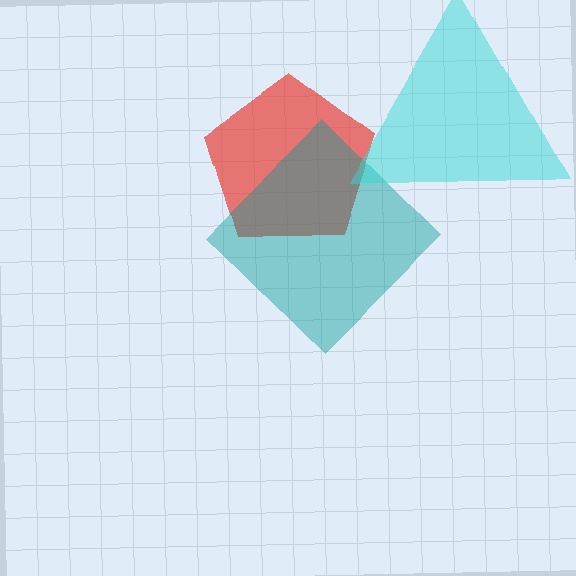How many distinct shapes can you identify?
There are 3 distinct shapes: a red pentagon, a teal diamond, a cyan triangle.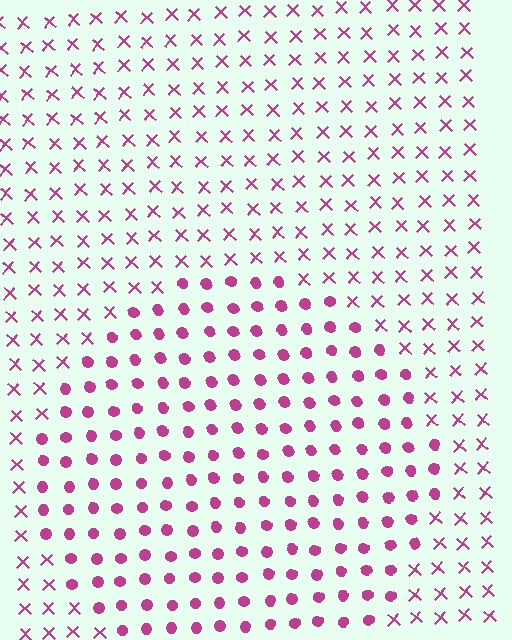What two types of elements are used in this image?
The image uses circles inside the circle region and X marks outside it.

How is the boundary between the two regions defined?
The boundary is defined by a change in element shape: circles inside vs. X marks outside. All elements share the same color and spacing.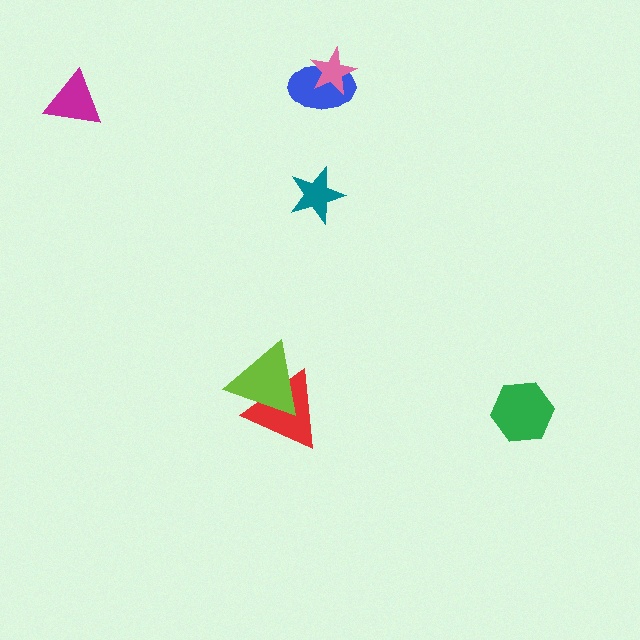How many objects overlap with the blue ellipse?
1 object overlaps with the blue ellipse.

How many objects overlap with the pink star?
1 object overlaps with the pink star.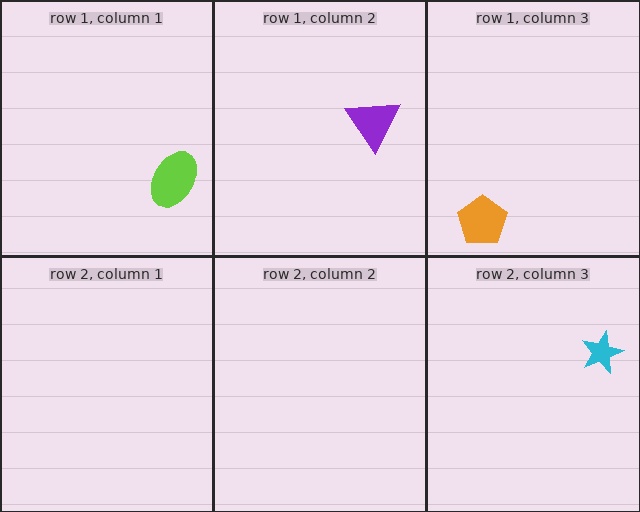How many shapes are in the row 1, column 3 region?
1.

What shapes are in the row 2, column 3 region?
The cyan star.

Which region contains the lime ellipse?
The row 1, column 1 region.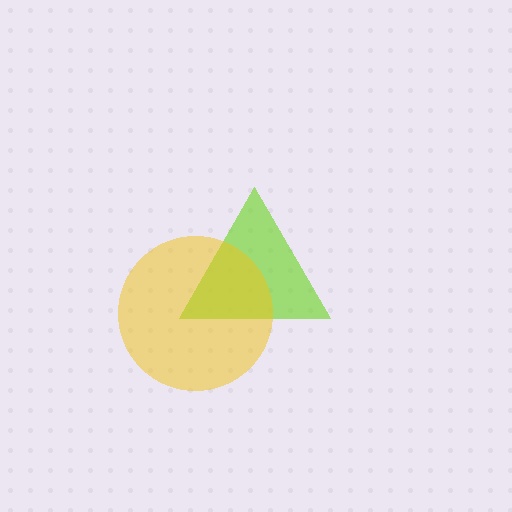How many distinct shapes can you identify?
There are 2 distinct shapes: a lime triangle, a yellow circle.